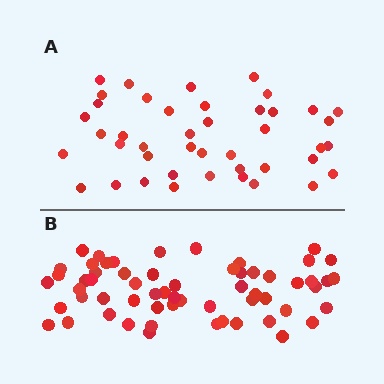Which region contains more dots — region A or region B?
Region B (the bottom region) has more dots.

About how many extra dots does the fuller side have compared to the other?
Region B has approximately 15 more dots than region A.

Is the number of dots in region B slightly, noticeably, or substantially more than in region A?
Region B has noticeably more, but not dramatically so. The ratio is roughly 1.4 to 1.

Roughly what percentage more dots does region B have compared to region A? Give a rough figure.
About 40% more.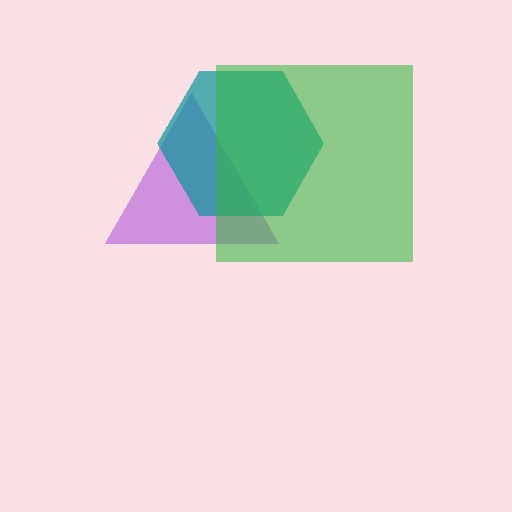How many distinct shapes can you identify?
There are 3 distinct shapes: a purple triangle, a teal hexagon, a green square.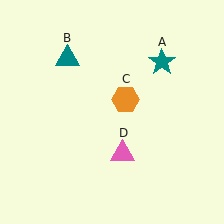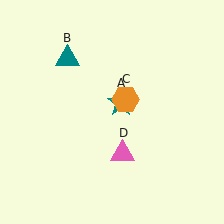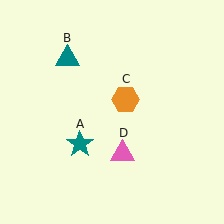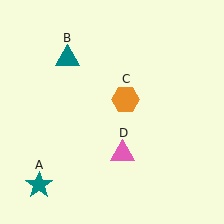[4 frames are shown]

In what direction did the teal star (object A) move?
The teal star (object A) moved down and to the left.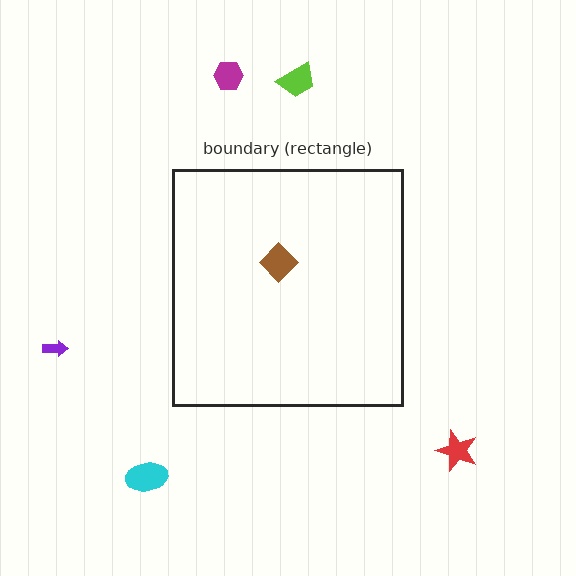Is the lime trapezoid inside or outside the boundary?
Outside.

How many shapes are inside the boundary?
1 inside, 5 outside.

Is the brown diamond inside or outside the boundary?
Inside.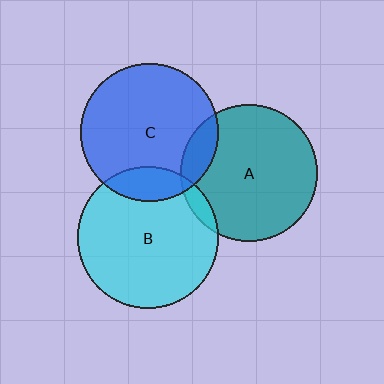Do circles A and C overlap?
Yes.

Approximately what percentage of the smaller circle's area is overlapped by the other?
Approximately 10%.